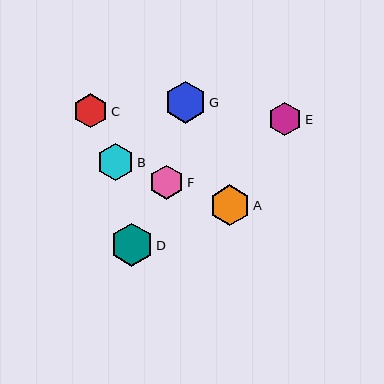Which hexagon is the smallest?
Hexagon E is the smallest with a size of approximately 34 pixels.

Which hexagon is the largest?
Hexagon D is the largest with a size of approximately 43 pixels.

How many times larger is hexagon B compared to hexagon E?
Hexagon B is approximately 1.1 times the size of hexagon E.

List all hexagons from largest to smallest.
From largest to smallest: D, G, A, B, F, C, E.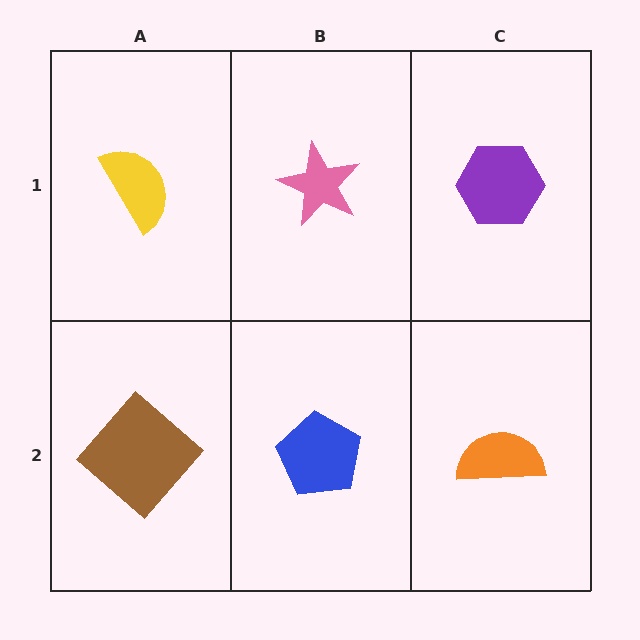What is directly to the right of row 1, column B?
A purple hexagon.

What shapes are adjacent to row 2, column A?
A yellow semicircle (row 1, column A), a blue pentagon (row 2, column B).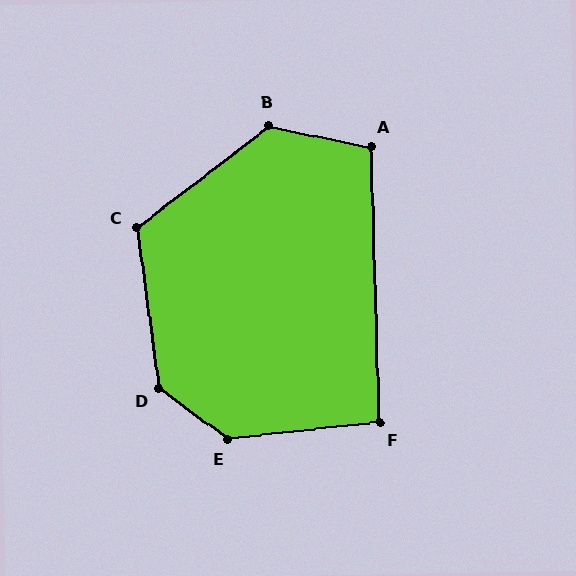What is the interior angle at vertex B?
Approximately 130 degrees (obtuse).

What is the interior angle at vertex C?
Approximately 119 degrees (obtuse).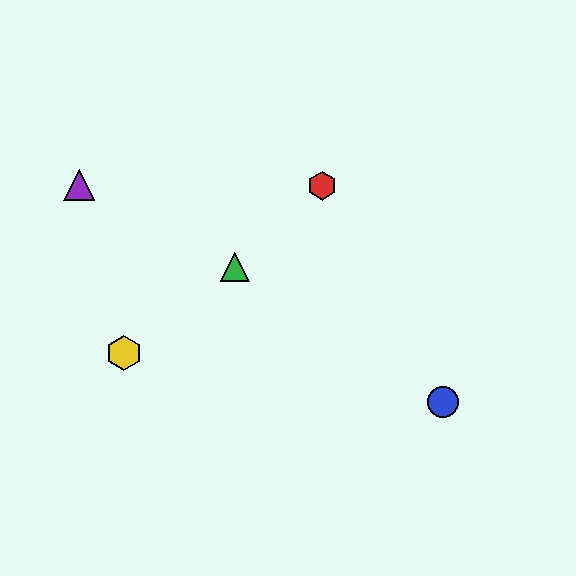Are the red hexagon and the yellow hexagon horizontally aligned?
No, the red hexagon is at y≈186 and the yellow hexagon is at y≈352.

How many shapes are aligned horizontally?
2 shapes (the red hexagon, the purple triangle) are aligned horizontally.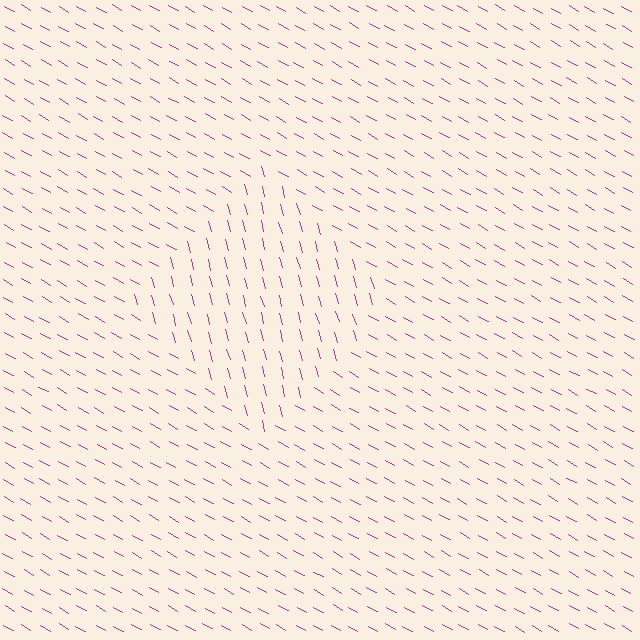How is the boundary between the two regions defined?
The boundary is defined purely by a change in line orientation (approximately 45 degrees difference). All lines are the same color and thickness.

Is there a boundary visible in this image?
Yes, there is a texture boundary formed by a change in line orientation.